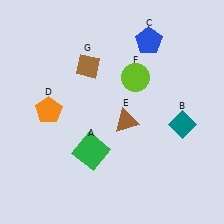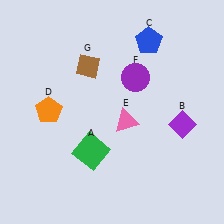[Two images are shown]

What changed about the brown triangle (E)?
In Image 1, E is brown. In Image 2, it changed to pink.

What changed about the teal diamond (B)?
In Image 1, B is teal. In Image 2, it changed to purple.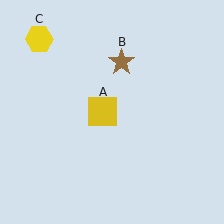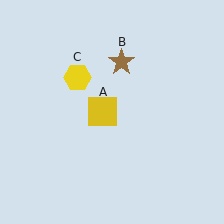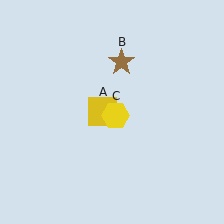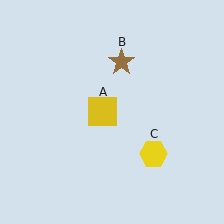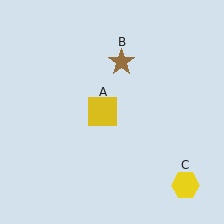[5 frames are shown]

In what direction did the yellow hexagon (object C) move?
The yellow hexagon (object C) moved down and to the right.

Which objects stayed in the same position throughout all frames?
Yellow square (object A) and brown star (object B) remained stationary.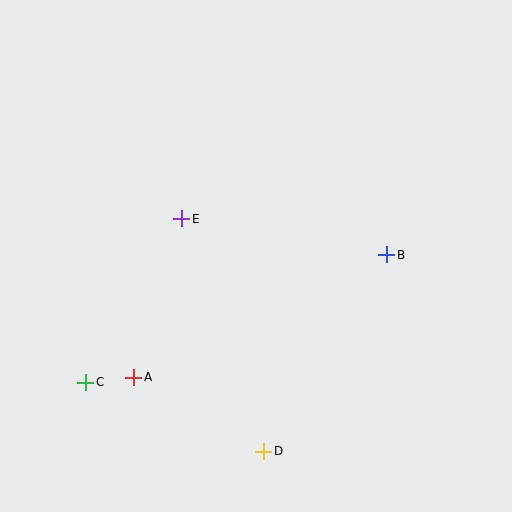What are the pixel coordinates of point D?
Point D is at (263, 451).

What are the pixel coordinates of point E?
Point E is at (182, 219).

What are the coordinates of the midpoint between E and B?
The midpoint between E and B is at (284, 237).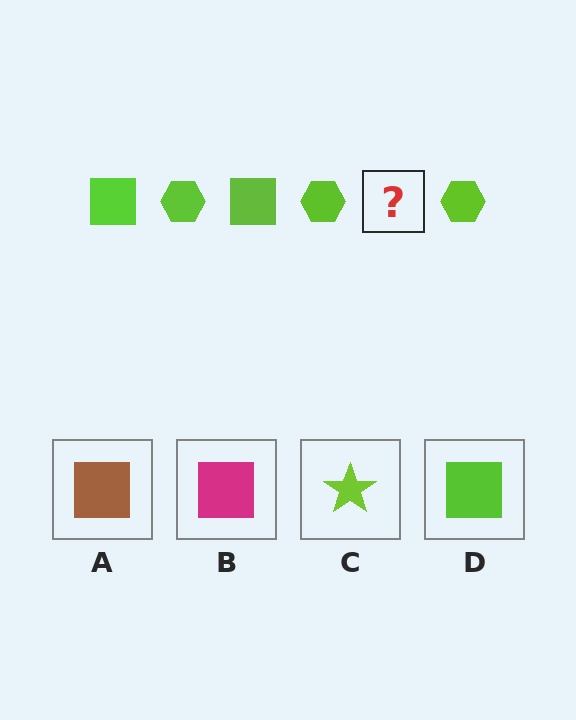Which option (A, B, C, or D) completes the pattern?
D.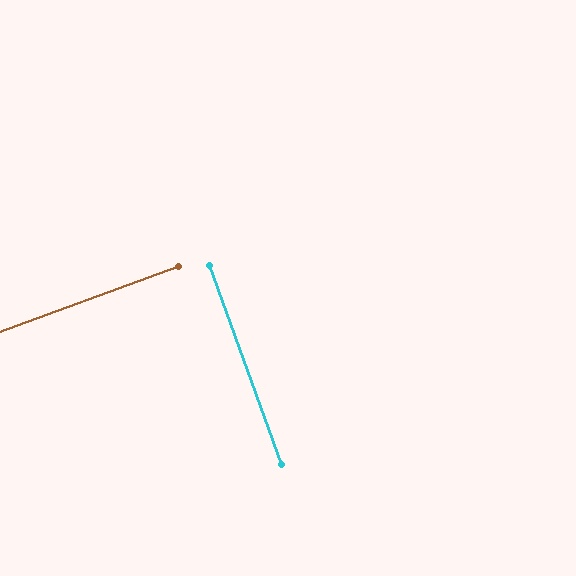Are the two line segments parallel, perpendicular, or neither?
Perpendicular — they meet at approximately 90°.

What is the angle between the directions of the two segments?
Approximately 90 degrees.